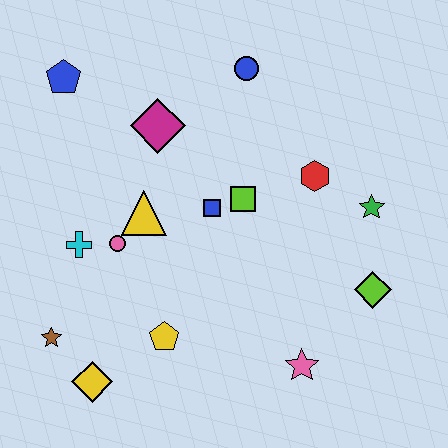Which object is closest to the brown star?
The yellow diamond is closest to the brown star.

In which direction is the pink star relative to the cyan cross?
The pink star is to the right of the cyan cross.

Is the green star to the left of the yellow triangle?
No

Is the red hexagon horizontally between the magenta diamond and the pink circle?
No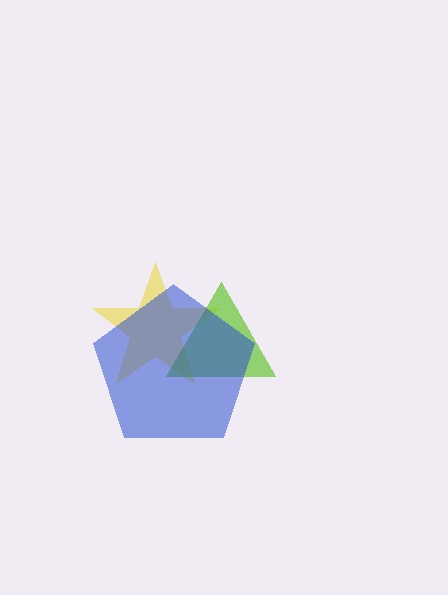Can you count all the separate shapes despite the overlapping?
Yes, there are 3 separate shapes.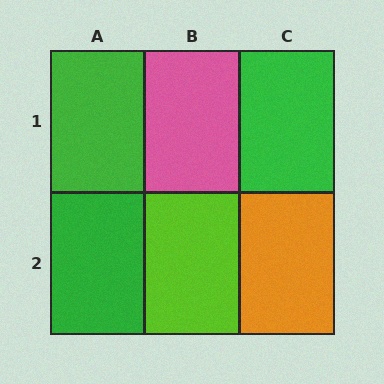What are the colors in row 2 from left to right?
Green, lime, orange.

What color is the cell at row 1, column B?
Pink.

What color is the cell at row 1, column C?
Green.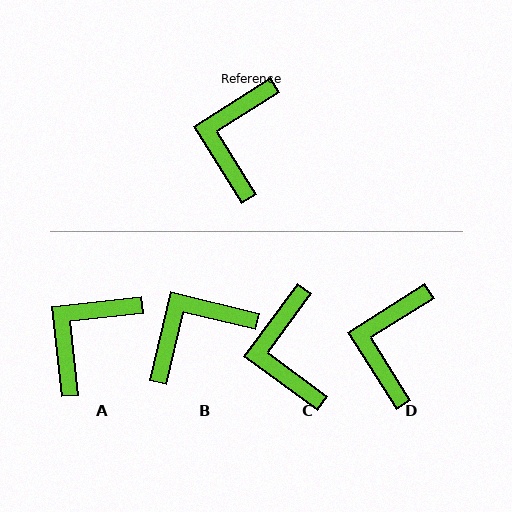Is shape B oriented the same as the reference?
No, it is off by about 46 degrees.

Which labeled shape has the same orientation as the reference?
D.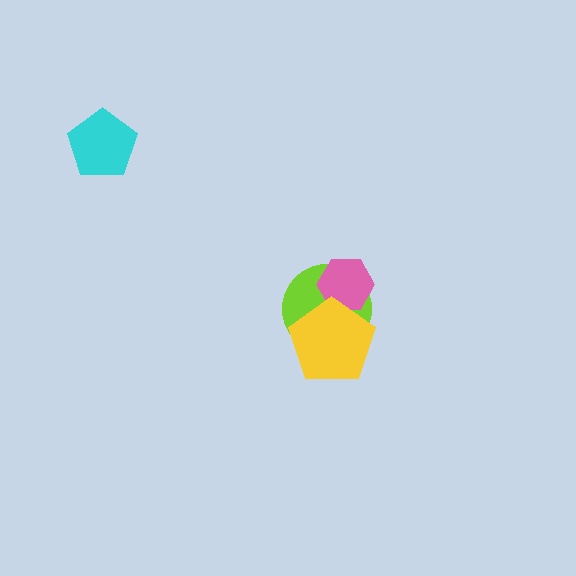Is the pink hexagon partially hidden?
Yes, it is partially covered by another shape.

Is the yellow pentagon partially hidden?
No, no other shape covers it.